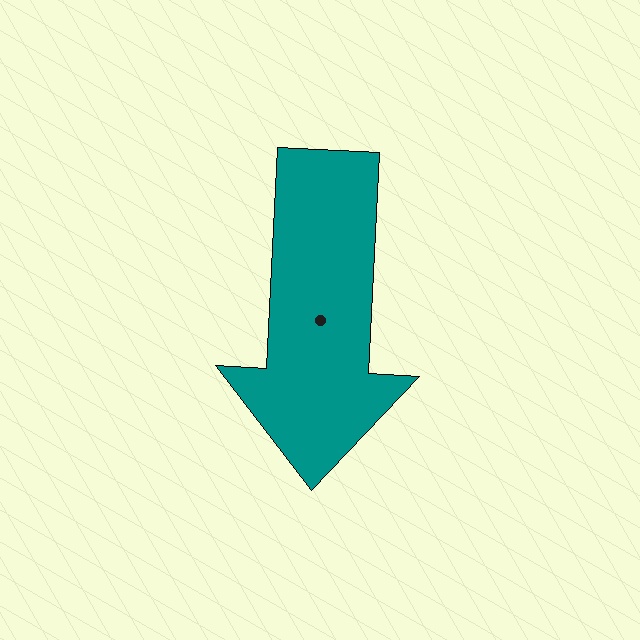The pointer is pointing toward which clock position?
Roughly 6 o'clock.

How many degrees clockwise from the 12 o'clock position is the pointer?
Approximately 183 degrees.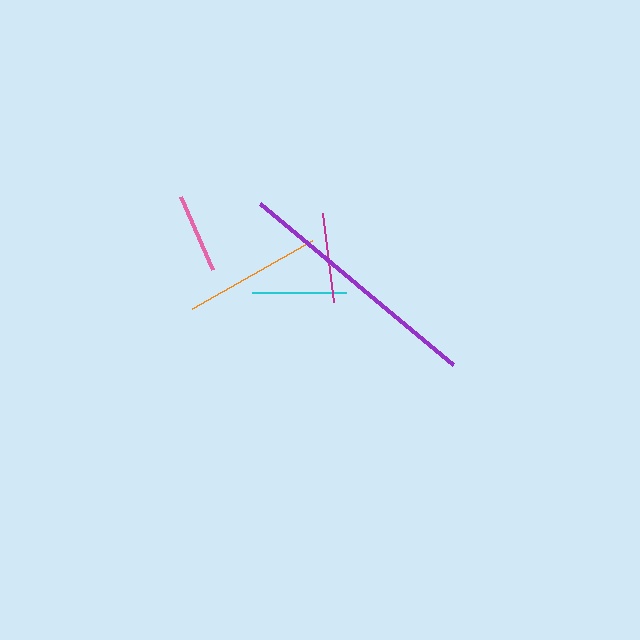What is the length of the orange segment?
The orange segment is approximately 138 pixels long.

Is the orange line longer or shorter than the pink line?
The orange line is longer than the pink line.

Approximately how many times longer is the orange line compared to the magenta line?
The orange line is approximately 1.5 times the length of the magenta line.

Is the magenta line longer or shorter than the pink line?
The magenta line is longer than the pink line.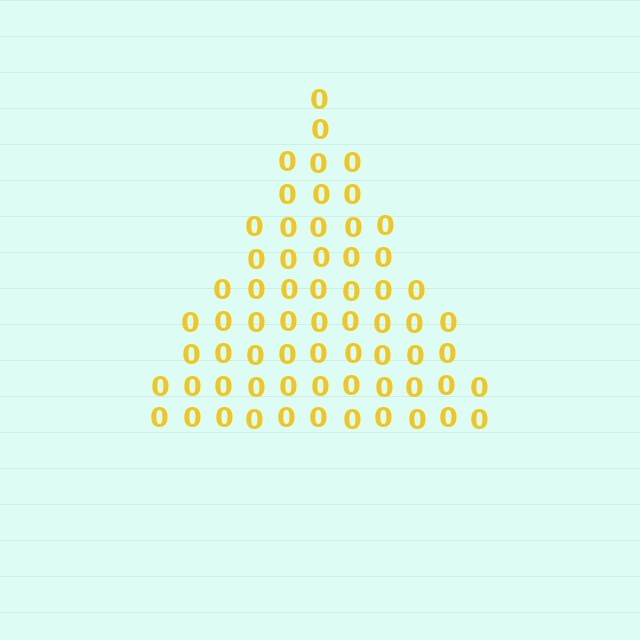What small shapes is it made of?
It is made of small digit 0's.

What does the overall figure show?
The overall figure shows a triangle.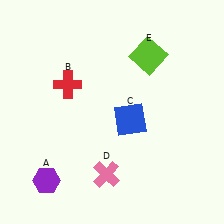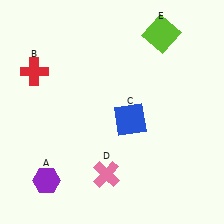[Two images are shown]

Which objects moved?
The objects that moved are: the red cross (B), the lime square (E).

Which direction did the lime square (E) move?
The lime square (E) moved up.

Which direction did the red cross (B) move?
The red cross (B) moved left.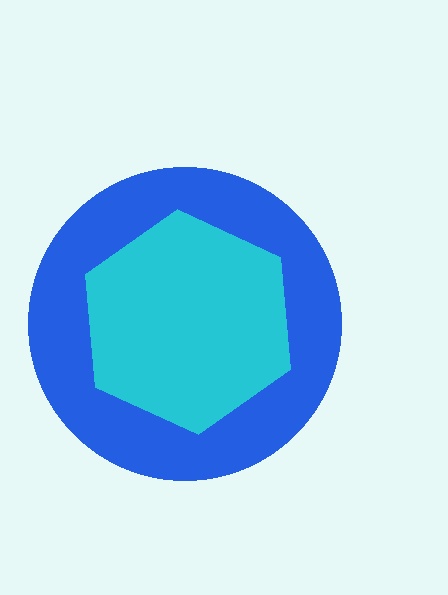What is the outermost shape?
The blue circle.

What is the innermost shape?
The cyan hexagon.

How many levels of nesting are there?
2.